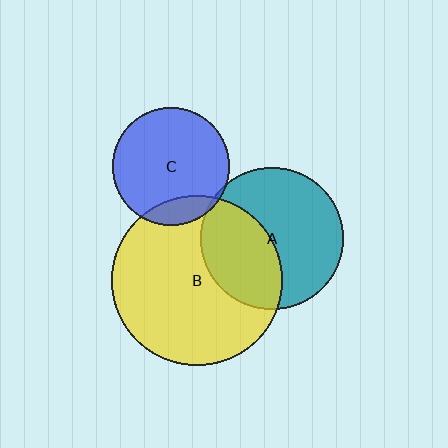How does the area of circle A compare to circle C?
Approximately 1.5 times.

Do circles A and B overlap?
Yes.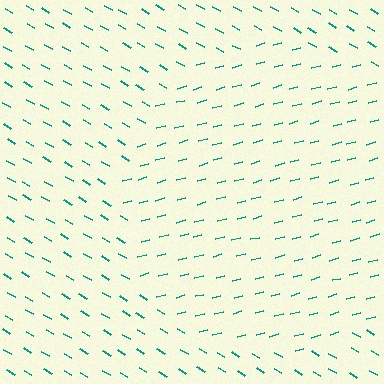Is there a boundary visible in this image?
Yes, there is a texture boundary formed by a change in line orientation.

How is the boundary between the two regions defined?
The boundary is defined purely by a change in line orientation (approximately 45 degrees difference). All lines are the same color and thickness.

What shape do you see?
I see a circle.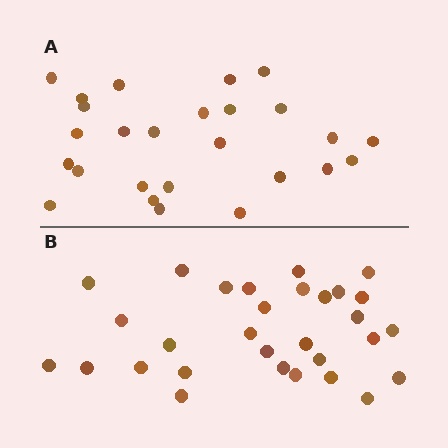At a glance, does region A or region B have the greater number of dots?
Region B (the bottom region) has more dots.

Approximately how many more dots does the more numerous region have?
Region B has about 4 more dots than region A.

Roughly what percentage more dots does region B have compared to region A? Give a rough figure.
About 15% more.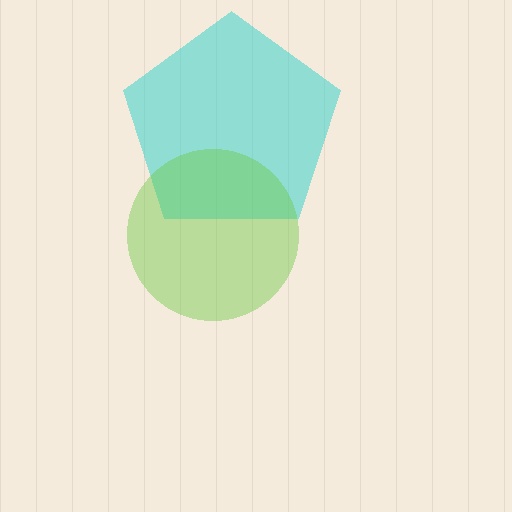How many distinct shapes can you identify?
There are 2 distinct shapes: a cyan pentagon, a lime circle.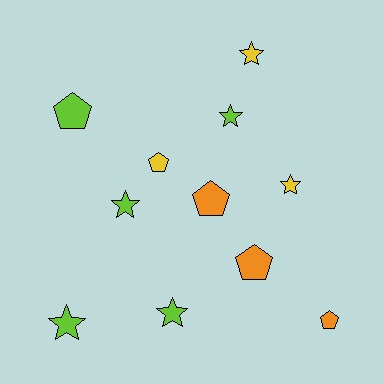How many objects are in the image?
There are 11 objects.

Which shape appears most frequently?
Star, with 6 objects.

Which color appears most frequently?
Lime, with 5 objects.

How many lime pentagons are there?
There is 1 lime pentagon.